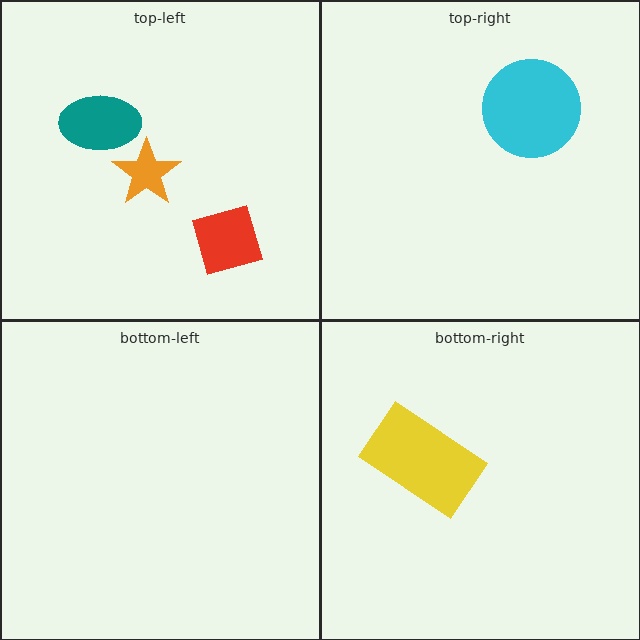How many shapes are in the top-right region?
1.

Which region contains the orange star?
The top-left region.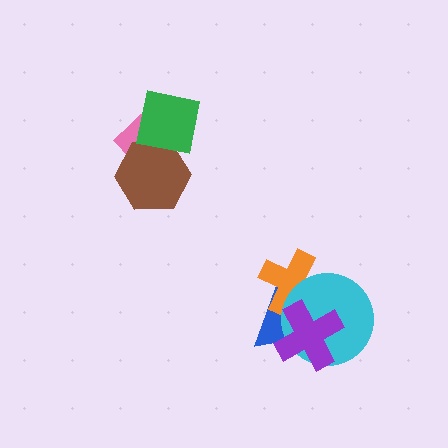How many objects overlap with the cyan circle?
3 objects overlap with the cyan circle.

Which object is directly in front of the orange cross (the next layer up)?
The cyan circle is directly in front of the orange cross.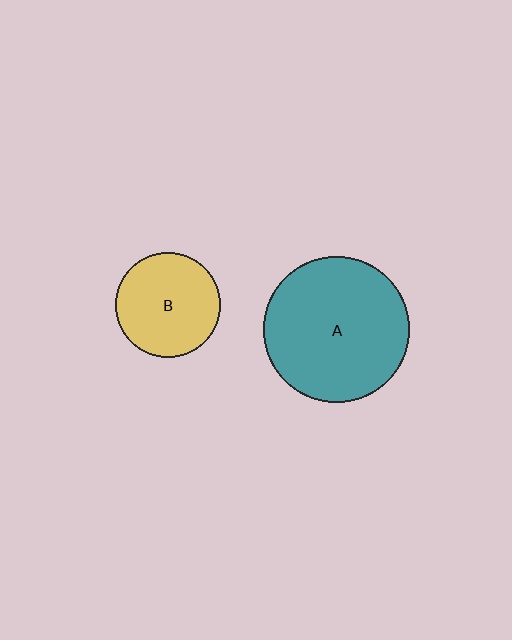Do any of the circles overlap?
No, none of the circles overlap.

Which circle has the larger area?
Circle A (teal).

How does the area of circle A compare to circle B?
Approximately 1.9 times.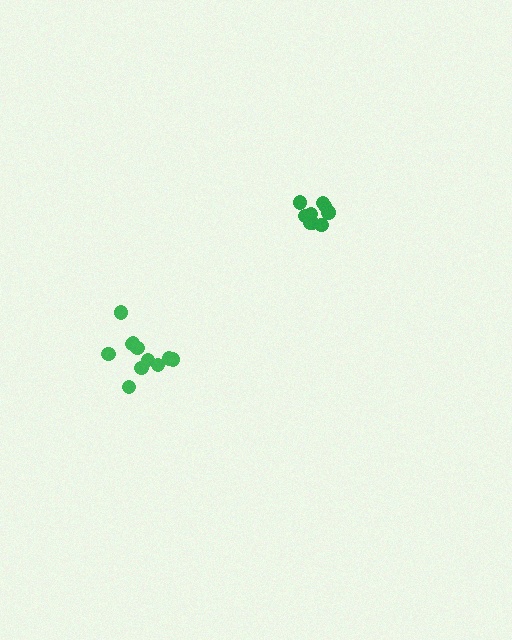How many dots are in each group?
Group 1: 9 dots, Group 2: 11 dots (20 total).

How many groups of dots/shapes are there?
There are 2 groups.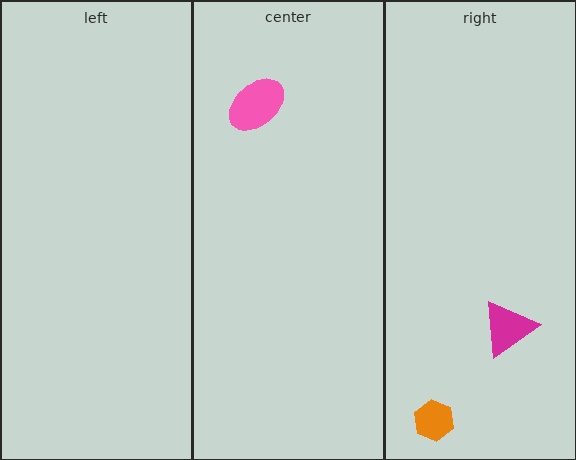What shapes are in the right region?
The orange hexagon, the magenta triangle.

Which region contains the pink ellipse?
The center region.